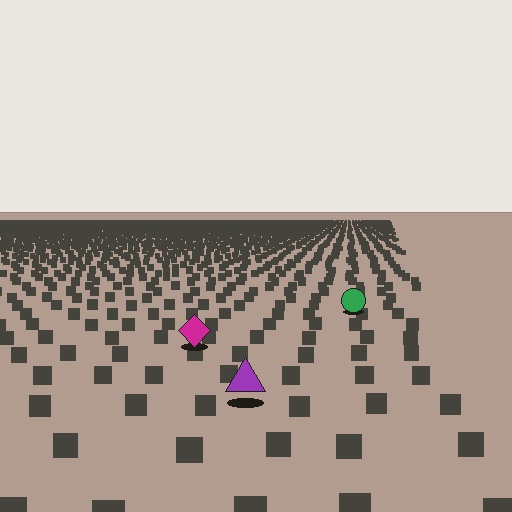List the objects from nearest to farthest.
From nearest to farthest: the purple triangle, the magenta diamond, the green circle.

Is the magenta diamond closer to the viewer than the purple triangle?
No. The purple triangle is closer — you can tell from the texture gradient: the ground texture is coarser near it.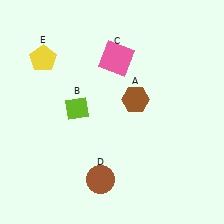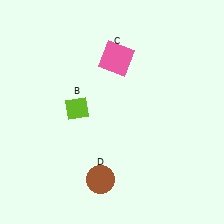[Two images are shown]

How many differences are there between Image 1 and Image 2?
There are 2 differences between the two images.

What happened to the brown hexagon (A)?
The brown hexagon (A) was removed in Image 2. It was in the top-right area of Image 1.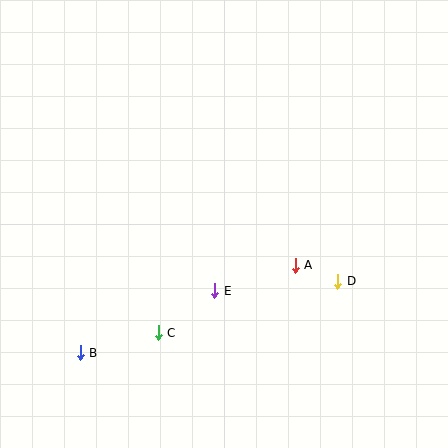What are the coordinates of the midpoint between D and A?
The midpoint between D and A is at (316, 273).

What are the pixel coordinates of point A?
Point A is at (295, 265).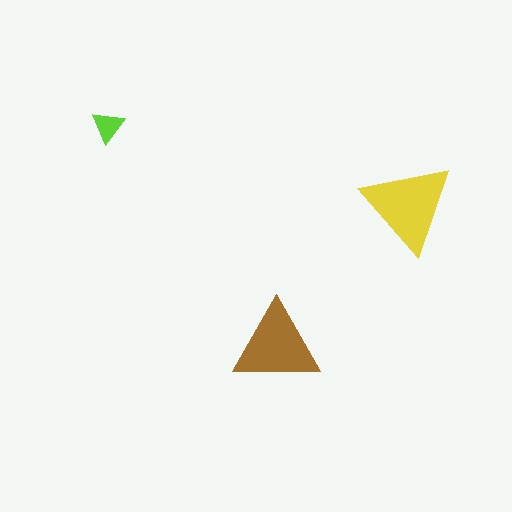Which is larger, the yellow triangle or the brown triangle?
The yellow one.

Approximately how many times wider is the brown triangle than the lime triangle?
About 2.5 times wider.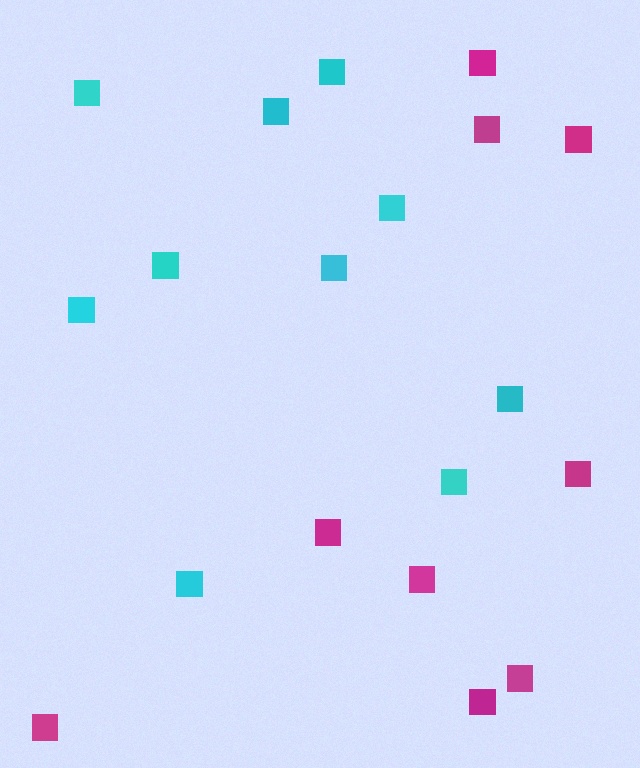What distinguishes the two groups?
There are 2 groups: one group of cyan squares (10) and one group of magenta squares (9).